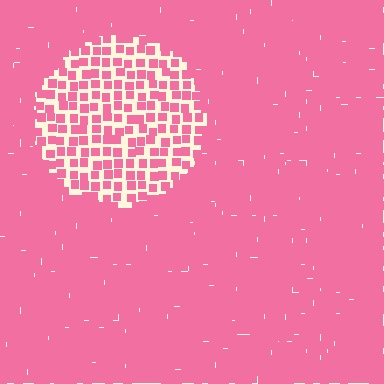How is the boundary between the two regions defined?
The boundary is defined by a change in element density (approximately 2.6x ratio). All elements are the same color, size, and shape.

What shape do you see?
I see a circle.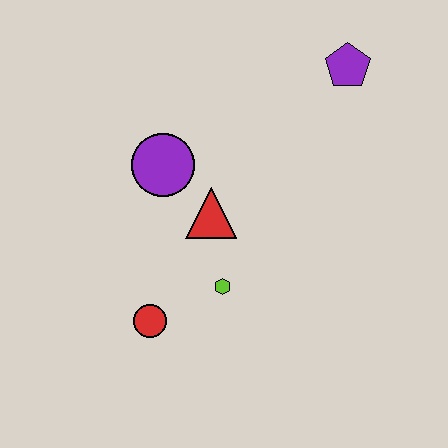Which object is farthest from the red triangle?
The purple pentagon is farthest from the red triangle.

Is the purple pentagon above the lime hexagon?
Yes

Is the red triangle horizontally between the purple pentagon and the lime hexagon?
No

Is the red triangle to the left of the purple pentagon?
Yes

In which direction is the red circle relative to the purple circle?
The red circle is below the purple circle.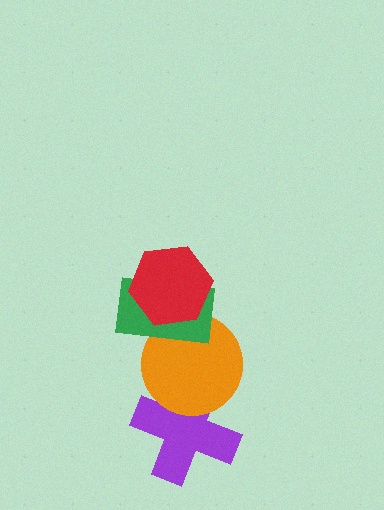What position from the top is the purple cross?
The purple cross is 4th from the top.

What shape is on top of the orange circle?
The green rectangle is on top of the orange circle.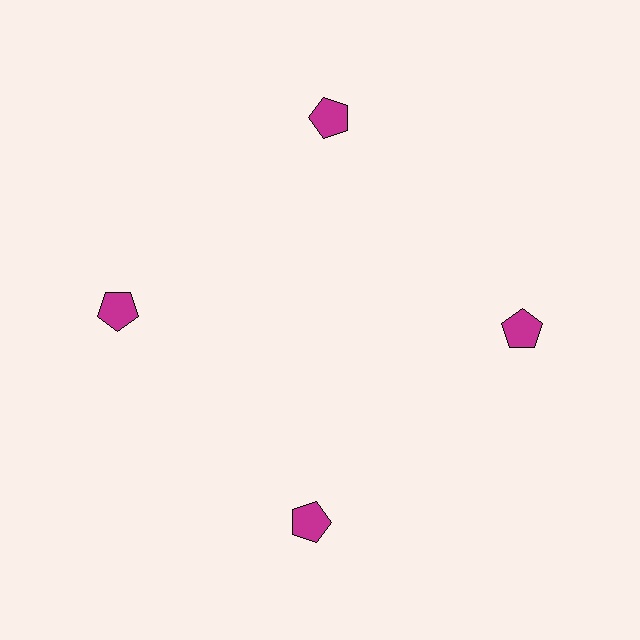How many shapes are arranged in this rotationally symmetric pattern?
There are 4 shapes, arranged in 4 groups of 1.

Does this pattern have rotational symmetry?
Yes, this pattern has 4-fold rotational symmetry. It looks the same after rotating 90 degrees around the center.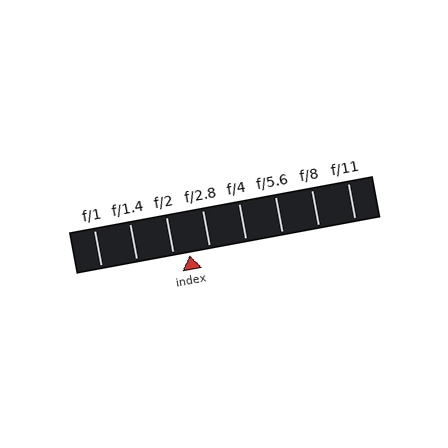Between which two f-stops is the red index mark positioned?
The index mark is between f/2 and f/2.8.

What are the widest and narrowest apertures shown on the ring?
The widest aperture shown is f/1 and the narrowest is f/11.